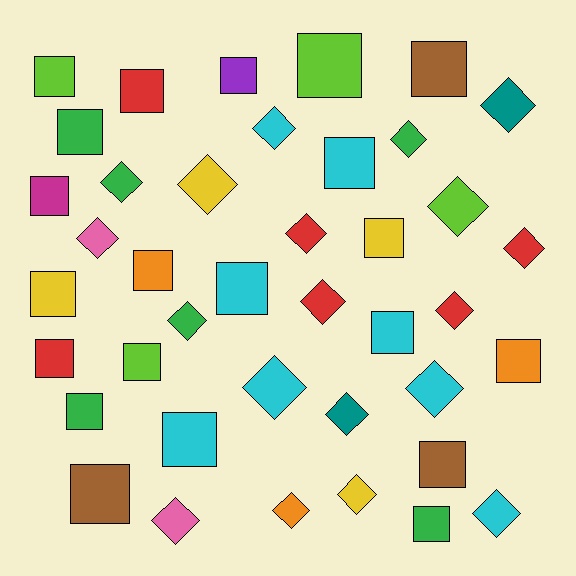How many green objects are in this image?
There are 6 green objects.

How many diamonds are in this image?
There are 19 diamonds.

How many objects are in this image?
There are 40 objects.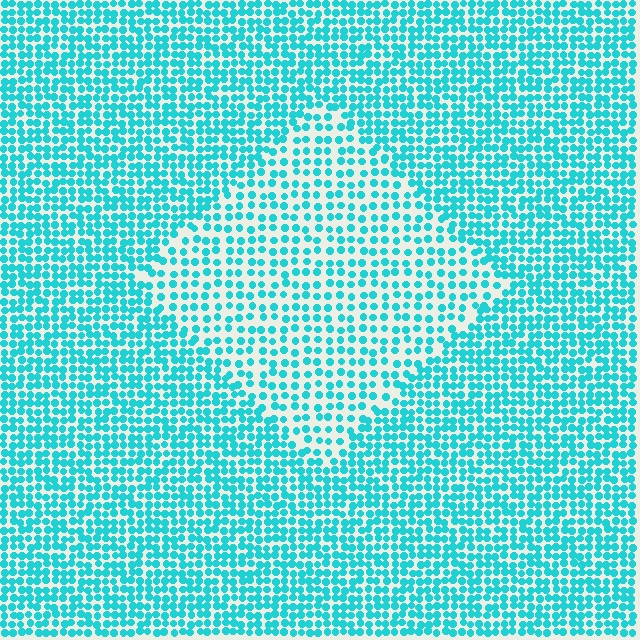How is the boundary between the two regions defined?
The boundary is defined by a change in element density (approximately 1.7x ratio). All elements are the same color, size, and shape.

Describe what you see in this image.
The image contains small cyan elements arranged at two different densities. A diamond-shaped region is visible where the elements are less densely packed than the surrounding area.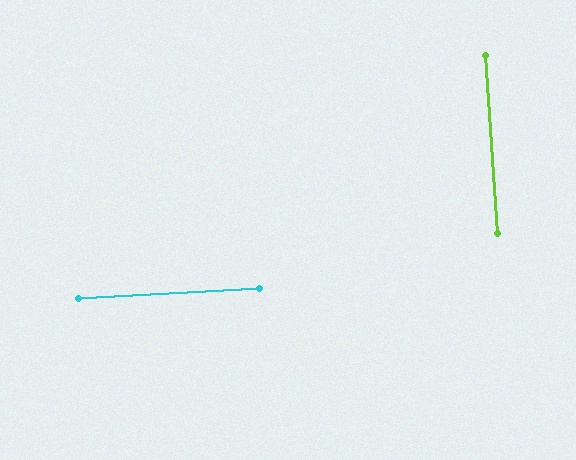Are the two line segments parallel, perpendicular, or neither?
Perpendicular — they meet at approximately 89°.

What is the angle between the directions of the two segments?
Approximately 89 degrees.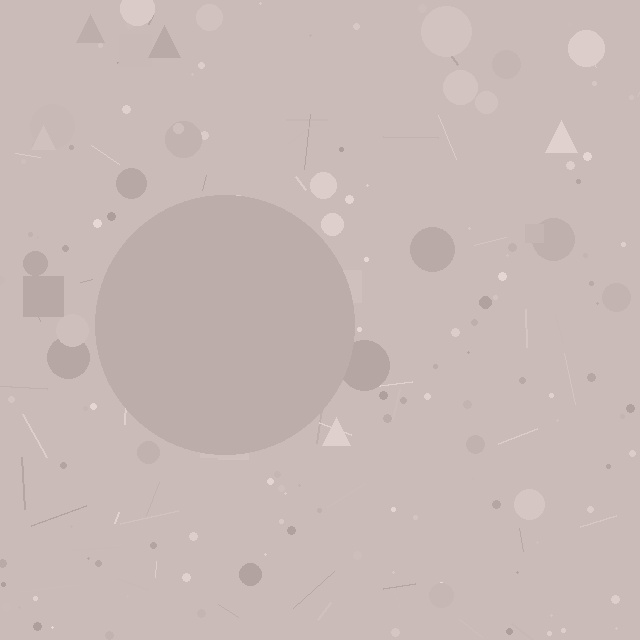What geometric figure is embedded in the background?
A circle is embedded in the background.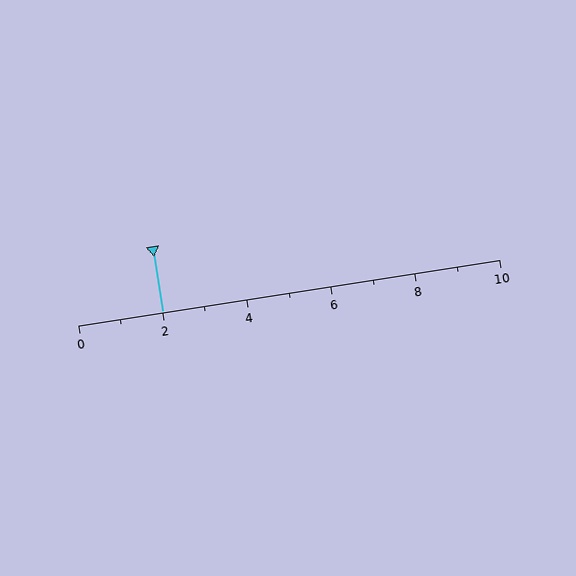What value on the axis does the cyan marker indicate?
The marker indicates approximately 2.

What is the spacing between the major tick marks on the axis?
The major ticks are spaced 2 apart.